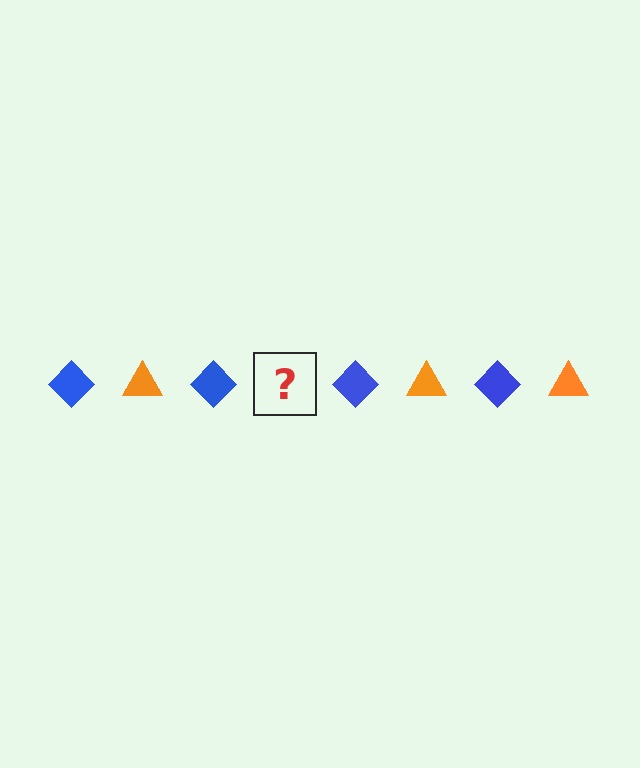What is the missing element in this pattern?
The missing element is an orange triangle.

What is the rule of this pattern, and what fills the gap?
The rule is that the pattern alternates between blue diamond and orange triangle. The gap should be filled with an orange triangle.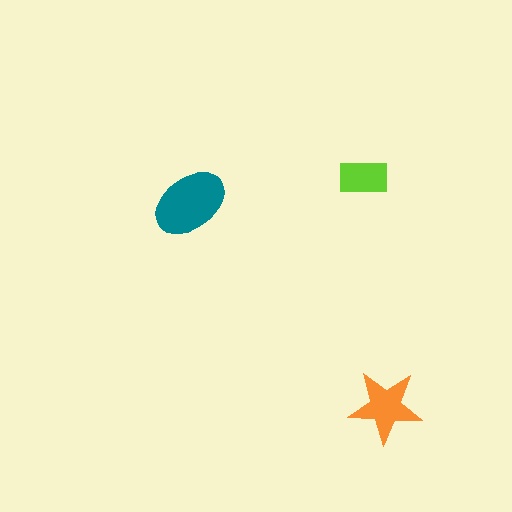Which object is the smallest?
The lime rectangle.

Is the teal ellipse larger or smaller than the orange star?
Larger.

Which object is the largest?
The teal ellipse.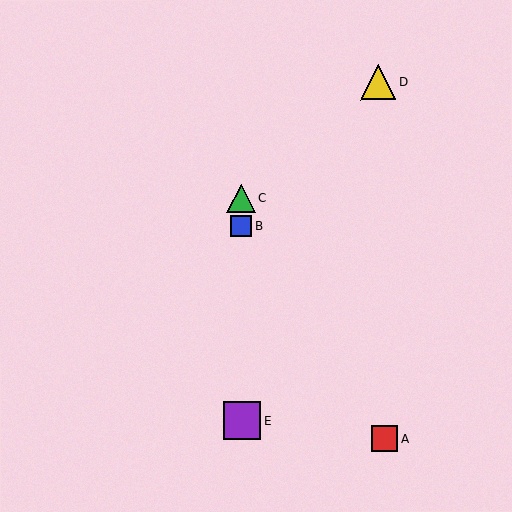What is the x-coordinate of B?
Object B is at x≈241.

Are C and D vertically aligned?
No, C is at x≈241 and D is at x≈378.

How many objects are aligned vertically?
3 objects (B, C, E) are aligned vertically.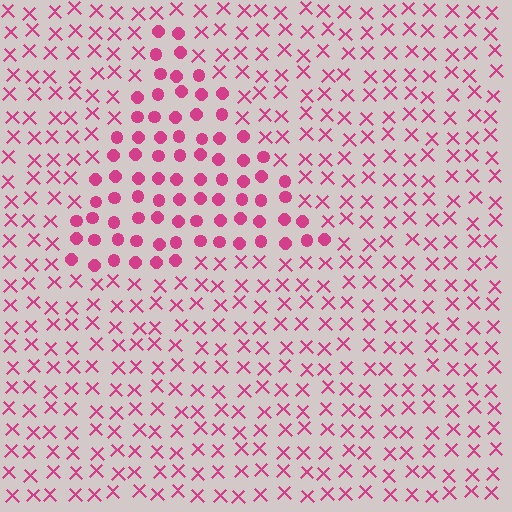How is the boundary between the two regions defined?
The boundary is defined by a change in element shape: circles inside vs. X marks outside. All elements share the same color and spacing.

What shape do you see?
I see a triangle.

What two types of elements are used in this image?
The image uses circles inside the triangle region and X marks outside it.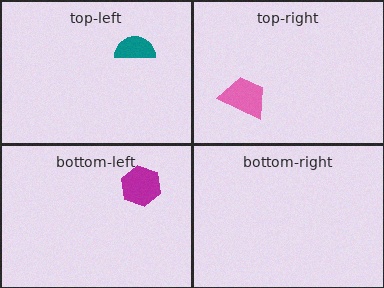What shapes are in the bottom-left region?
The magenta hexagon.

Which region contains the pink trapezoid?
The top-right region.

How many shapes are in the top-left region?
1.